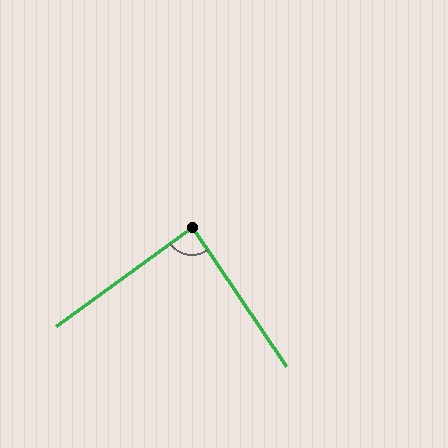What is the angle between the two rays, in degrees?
Approximately 88 degrees.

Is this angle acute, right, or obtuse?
It is approximately a right angle.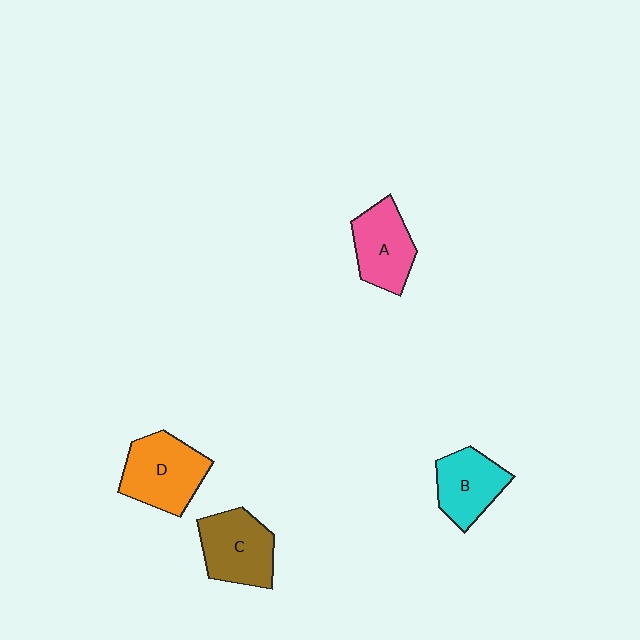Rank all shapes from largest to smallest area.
From largest to smallest: D (orange), C (brown), A (pink), B (cyan).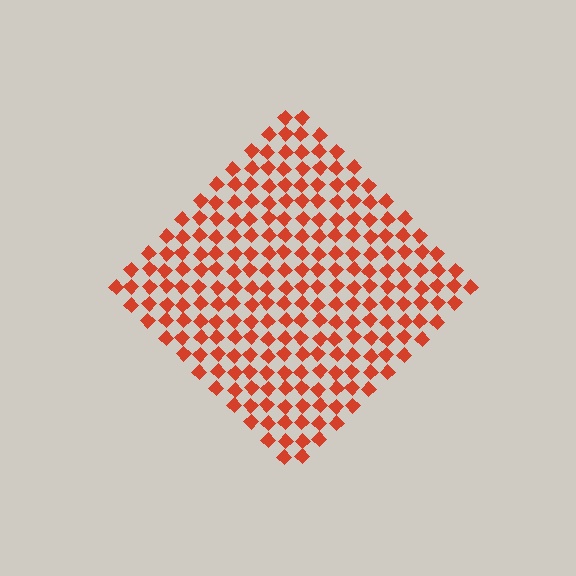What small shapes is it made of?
It is made of small diamonds.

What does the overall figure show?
The overall figure shows a diamond.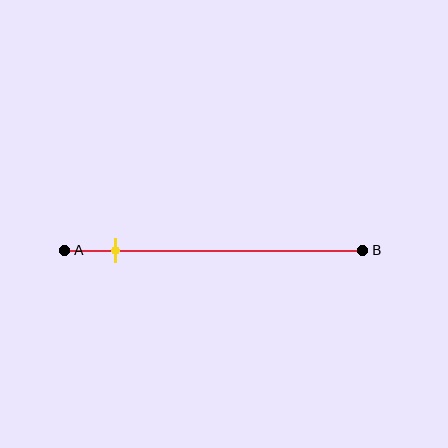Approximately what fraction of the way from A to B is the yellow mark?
The yellow mark is approximately 15% of the way from A to B.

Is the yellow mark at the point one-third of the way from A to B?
No, the mark is at about 15% from A, not at the 33% one-third point.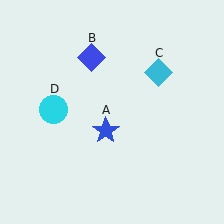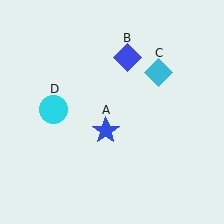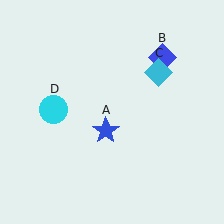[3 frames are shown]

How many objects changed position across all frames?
1 object changed position: blue diamond (object B).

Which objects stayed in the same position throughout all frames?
Blue star (object A) and cyan diamond (object C) and cyan circle (object D) remained stationary.